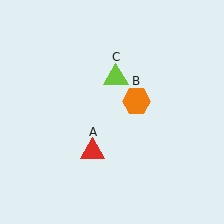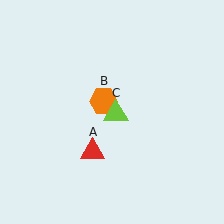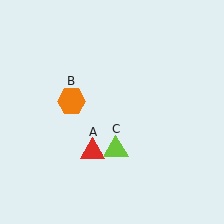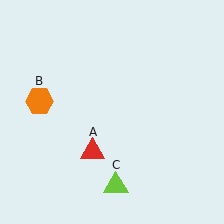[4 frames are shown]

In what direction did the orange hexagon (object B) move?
The orange hexagon (object B) moved left.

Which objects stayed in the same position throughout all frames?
Red triangle (object A) remained stationary.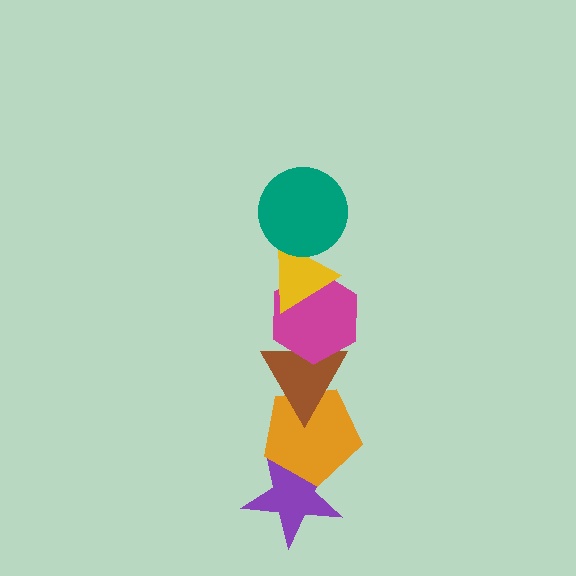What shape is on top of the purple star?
The orange pentagon is on top of the purple star.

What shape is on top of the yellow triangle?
The teal circle is on top of the yellow triangle.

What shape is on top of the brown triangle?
The magenta hexagon is on top of the brown triangle.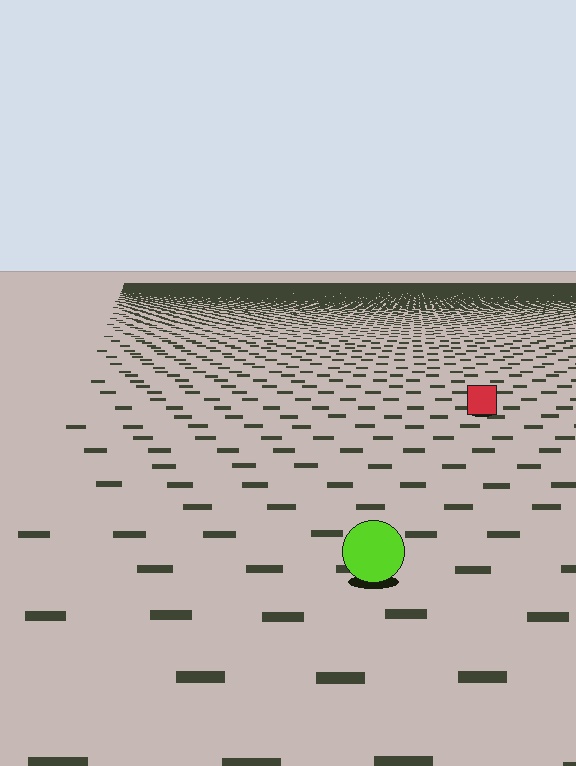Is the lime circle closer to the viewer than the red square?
Yes. The lime circle is closer — you can tell from the texture gradient: the ground texture is coarser near it.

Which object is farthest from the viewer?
The red square is farthest from the viewer. It appears smaller and the ground texture around it is denser.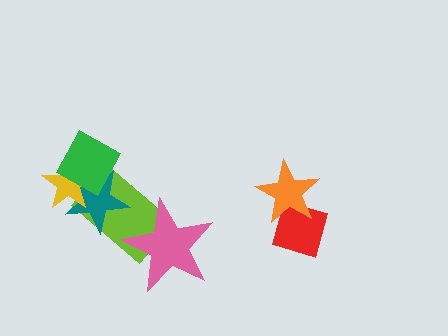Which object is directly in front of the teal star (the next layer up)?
The yellow star is directly in front of the teal star.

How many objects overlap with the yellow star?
3 objects overlap with the yellow star.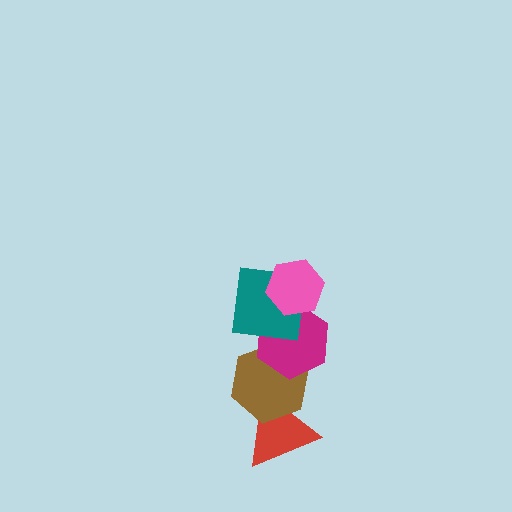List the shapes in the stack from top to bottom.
From top to bottom: the pink hexagon, the teal square, the magenta hexagon, the brown hexagon, the red triangle.